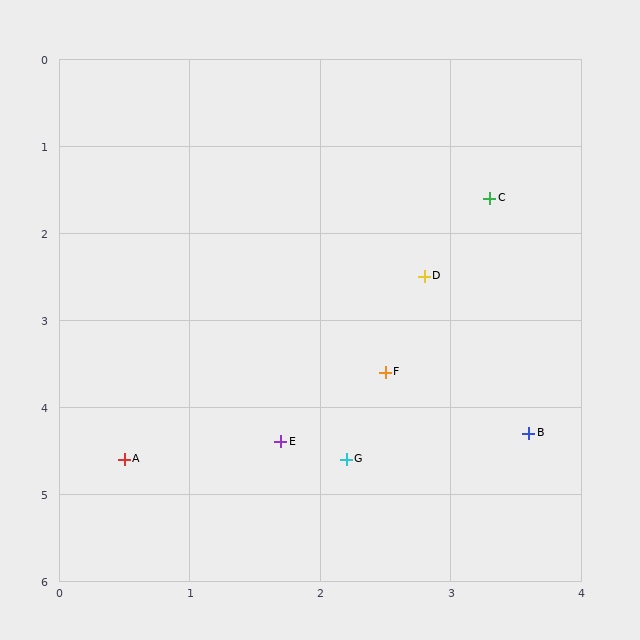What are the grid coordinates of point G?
Point G is at approximately (2.2, 4.6).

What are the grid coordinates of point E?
Point E is at approximately (1.7, 4.4).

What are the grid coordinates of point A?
Point A is at approximately (0.5, 4.6).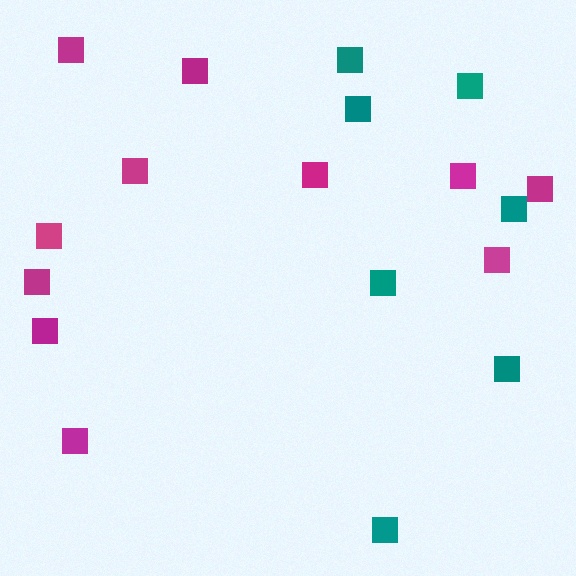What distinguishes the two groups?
There are 2 groups: one group of teal squares (7) and one group of magenta squares (11).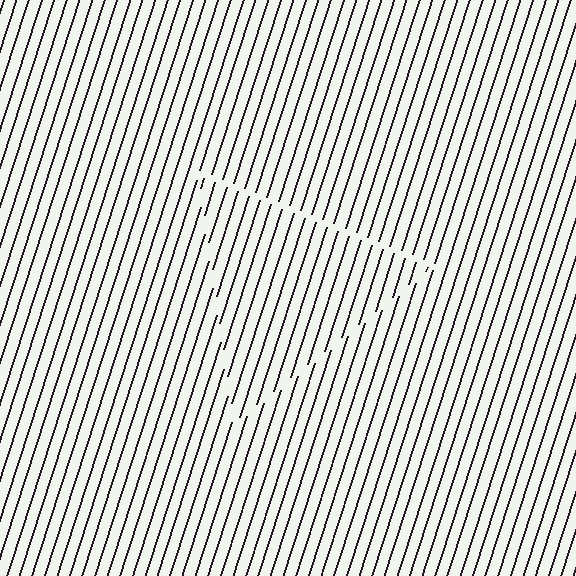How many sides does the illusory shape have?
3 sides — the line-ends trace a triangle.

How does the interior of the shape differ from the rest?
The interior of the shape contains the same grating, shifted by half a period — the contour is defined by the phase discontinuity where line-ends from the inner and outer gratings abut.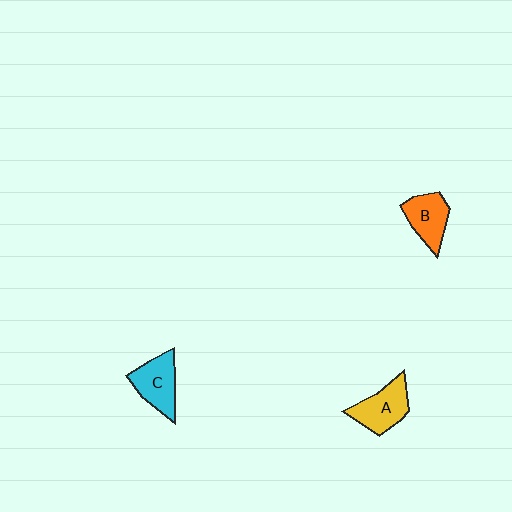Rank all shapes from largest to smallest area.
From largest to smallest: A (yellow), C (cyan), B (orange).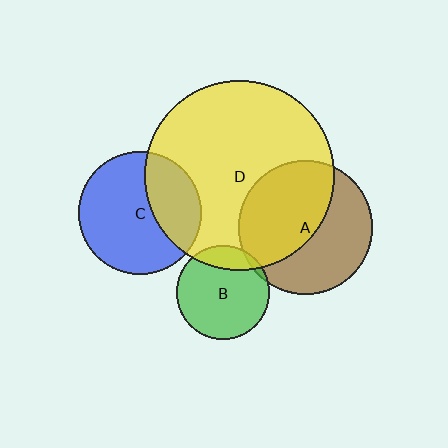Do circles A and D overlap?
Yes.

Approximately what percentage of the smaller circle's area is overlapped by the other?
Approximately 55%.